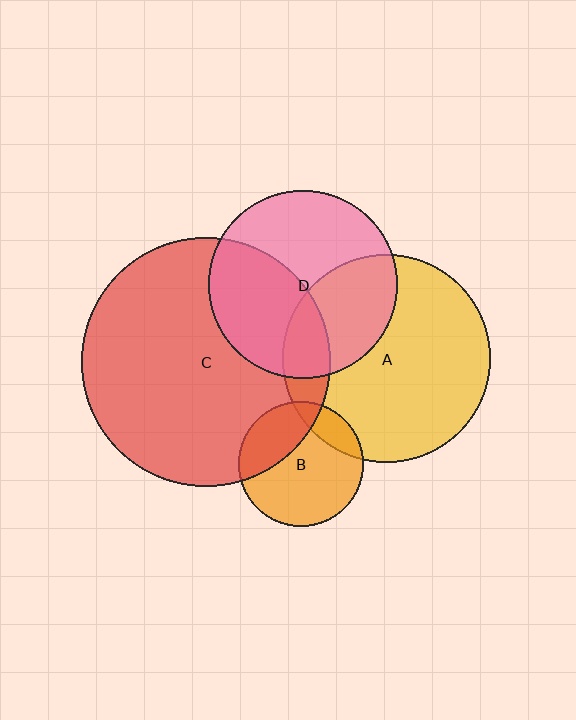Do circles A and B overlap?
Yes.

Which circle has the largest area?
Circle C (red).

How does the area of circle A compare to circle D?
Approximately 1.2 times.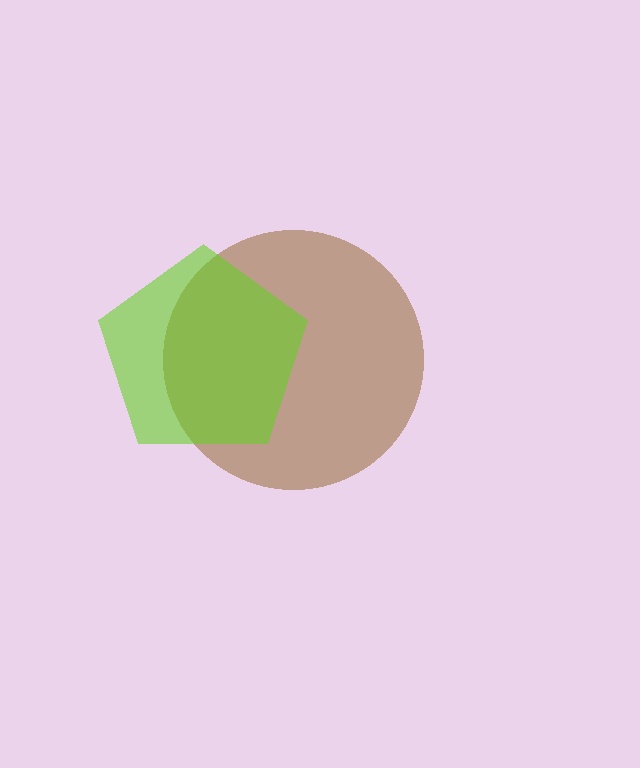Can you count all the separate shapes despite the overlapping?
Yes, there are 2 separate shapes.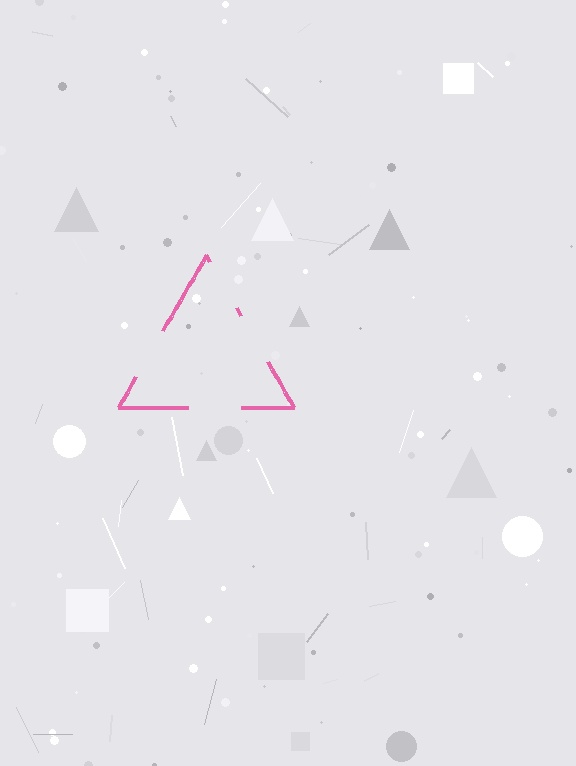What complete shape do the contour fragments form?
The contour fragments form a triangle.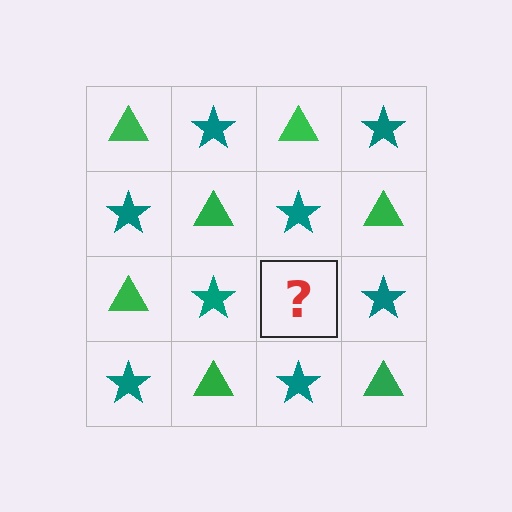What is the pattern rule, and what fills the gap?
The rule is that it alternates green triangle and teal star in a checkerboard pattern. The gap should be filled with a green triangle.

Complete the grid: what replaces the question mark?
The question mark should be replaced with a green triangle.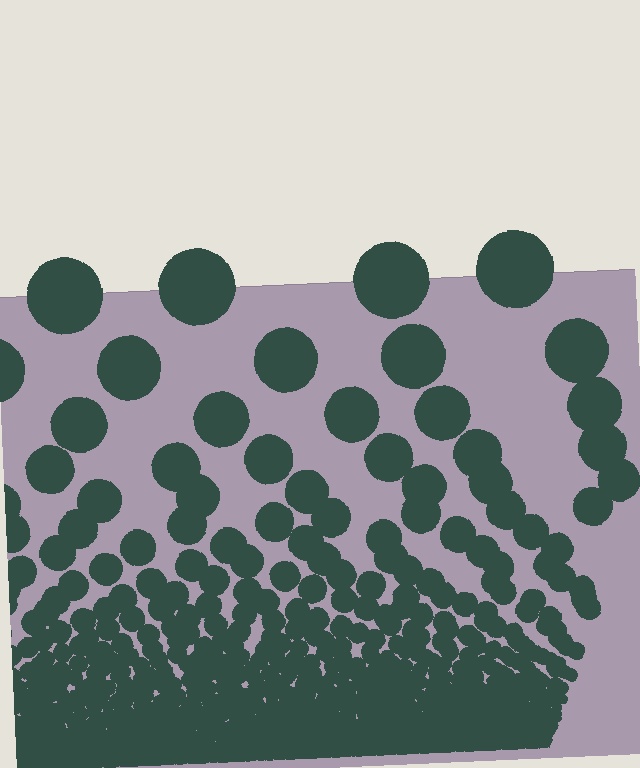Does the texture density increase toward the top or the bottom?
Density increases toward the bottom.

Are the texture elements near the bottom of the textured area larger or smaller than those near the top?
Smaller. The gradient is inverted — elements near the bottom are smaller and denser.